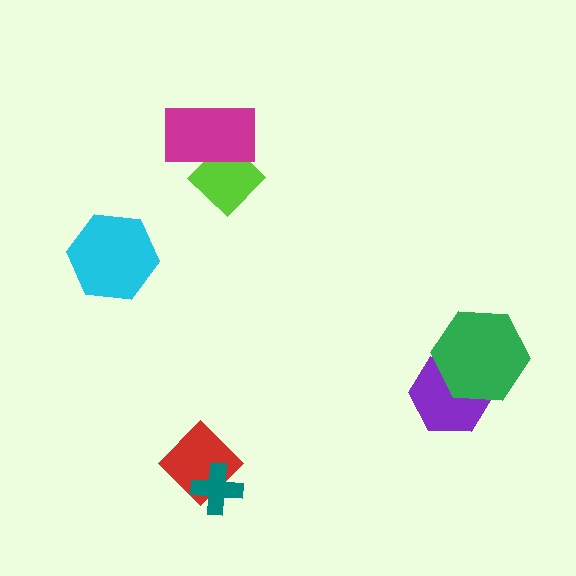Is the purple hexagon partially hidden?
Yes, it is partially covered by another shape.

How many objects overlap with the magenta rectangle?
1 object overlaps with the magenta rectangle.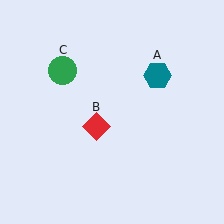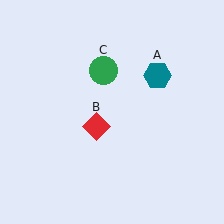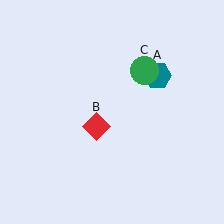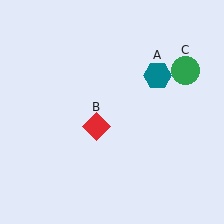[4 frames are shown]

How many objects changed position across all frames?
1 object changed position: green circle (object C).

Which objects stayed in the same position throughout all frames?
Teal hexagon (object A) and red diamond (object B) remained stationary.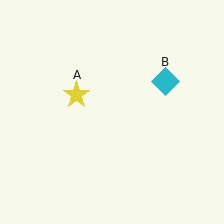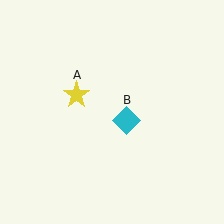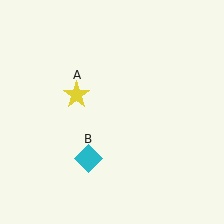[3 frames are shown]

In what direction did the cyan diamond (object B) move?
The cyan diamond (object B) moved down and to the left.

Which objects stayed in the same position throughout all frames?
Yellow star (object A) remained stationary.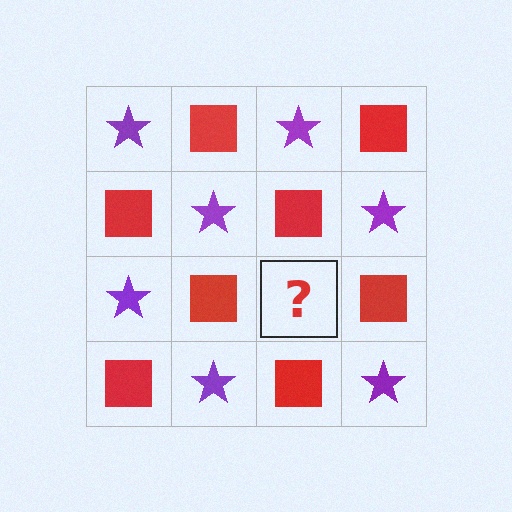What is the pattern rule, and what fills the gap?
The rule is that it alternates purple star and red square in a checkerboard pattern. The gap should be filled with a purple star.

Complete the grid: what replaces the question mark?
The question mark should be replaced with a purple star.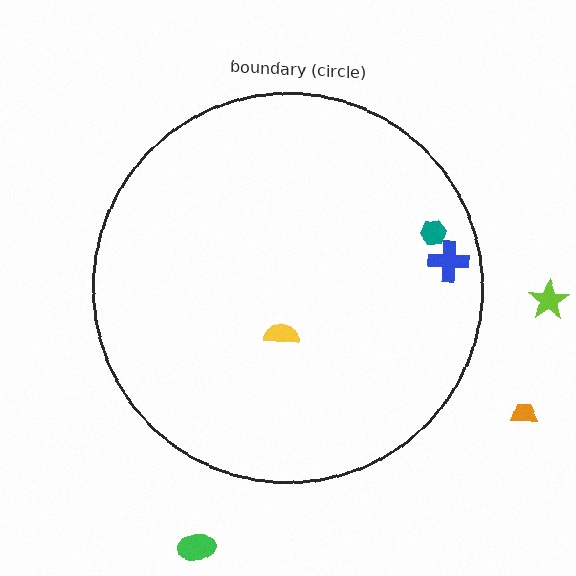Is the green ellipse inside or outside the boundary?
Outside.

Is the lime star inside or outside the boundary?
Outside.